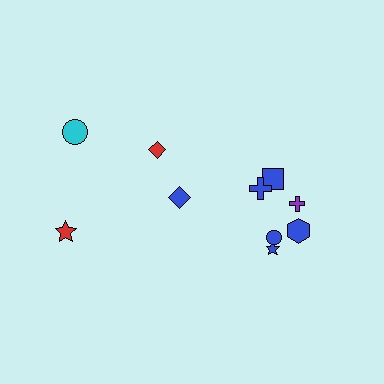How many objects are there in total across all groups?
There are 10 objects.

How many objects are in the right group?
There are 7 objects.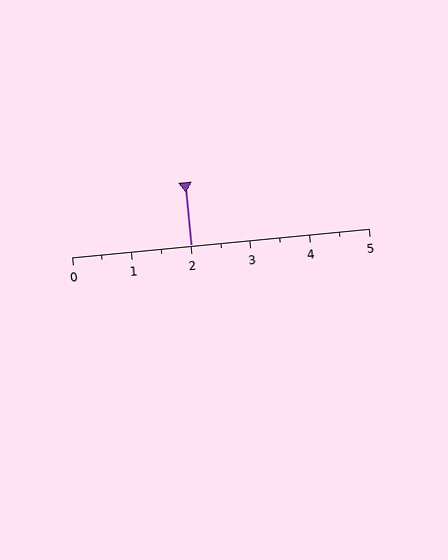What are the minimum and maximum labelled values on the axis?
The axis runs from 0 to 5.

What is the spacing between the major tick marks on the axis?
The major ticks are spaced 1 apart.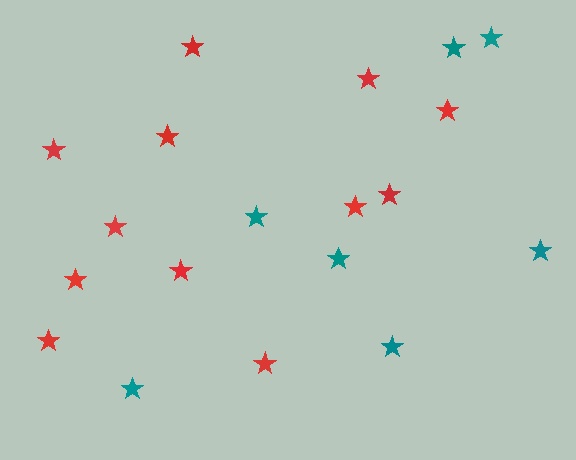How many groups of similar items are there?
There are 2 groups: one group of red stars (12) and one group of teal stars (7).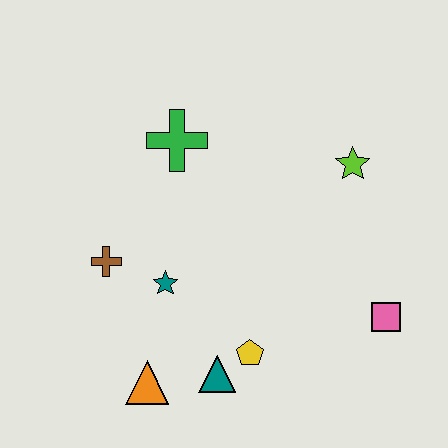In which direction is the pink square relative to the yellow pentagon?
The pink square is to the right of the yellow pentagon.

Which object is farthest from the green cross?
The pink square is farthest from the green cross.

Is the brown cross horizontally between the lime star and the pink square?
No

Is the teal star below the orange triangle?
No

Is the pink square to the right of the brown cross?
Yes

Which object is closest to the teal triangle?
The yellow pentagon is closest to the teal triangle.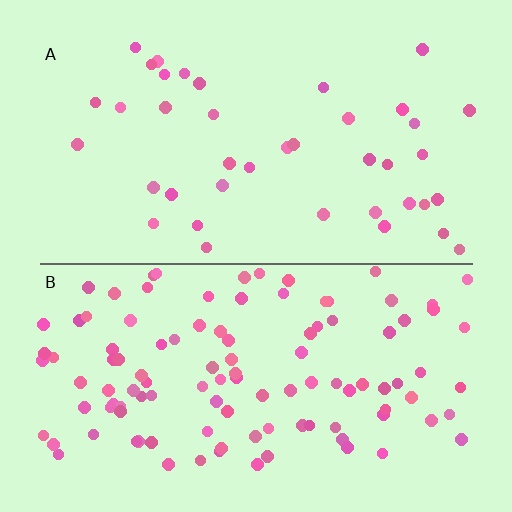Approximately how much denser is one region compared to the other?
Approximately 2.8× — region B over region A.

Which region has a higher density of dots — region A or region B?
B (the bottom).